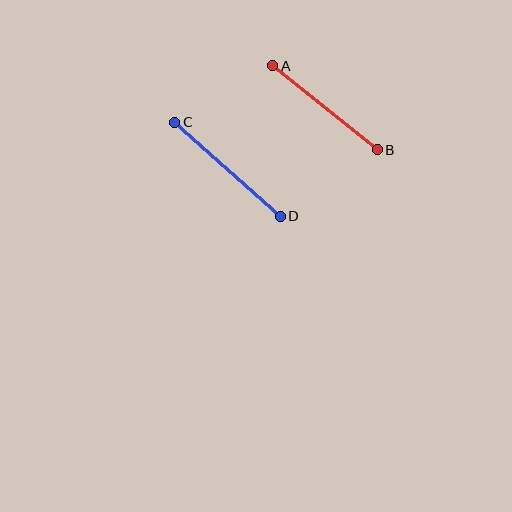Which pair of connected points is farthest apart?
Points C and D are farthest apart.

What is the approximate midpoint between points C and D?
The midpoint is at approximately (227, 169) pixels.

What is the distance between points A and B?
The distance is approximately 134 pixels.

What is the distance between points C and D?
The distance is approximately 141 pixels.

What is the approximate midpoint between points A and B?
The midpoint is at approximately (325, 108) pixels.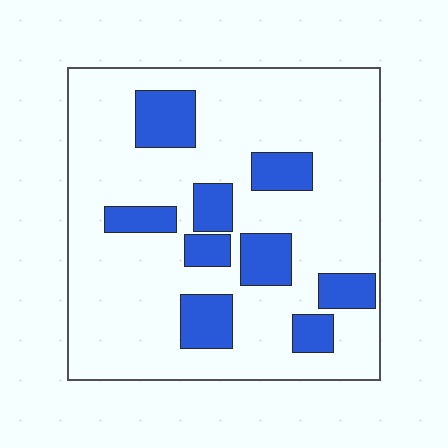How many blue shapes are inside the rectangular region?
9.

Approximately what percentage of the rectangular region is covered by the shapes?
Approximately 20%.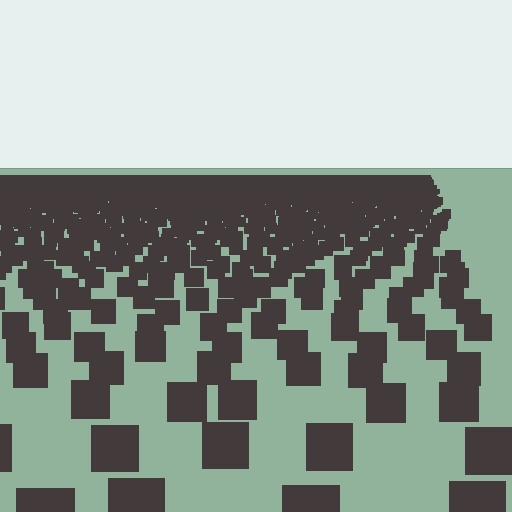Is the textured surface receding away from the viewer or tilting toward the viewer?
The surface is receding away from the viewer. Texture elements get smaller and denser toward the top.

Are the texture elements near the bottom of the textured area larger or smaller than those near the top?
Larger. Near the bottom, elements are closer to the viewer and appear at a bigger on-screen size.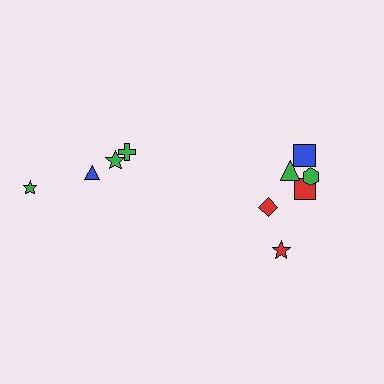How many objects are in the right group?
There are 6 objects.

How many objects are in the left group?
There are 4 objects.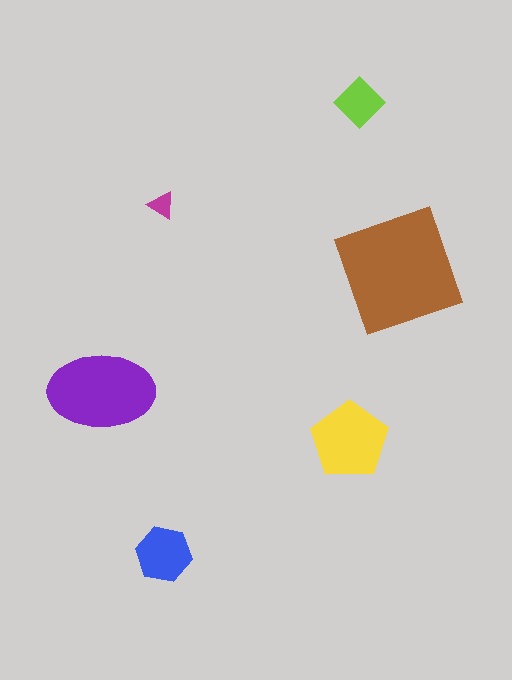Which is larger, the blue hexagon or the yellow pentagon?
The yellow pentagon.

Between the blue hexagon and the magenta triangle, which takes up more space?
The blue hexagon.